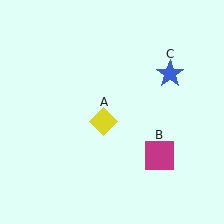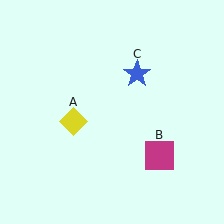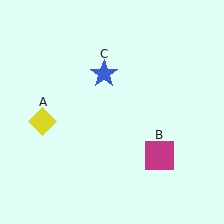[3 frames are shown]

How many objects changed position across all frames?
2 objects changed position: yellow diamond (object A), blue star (object C).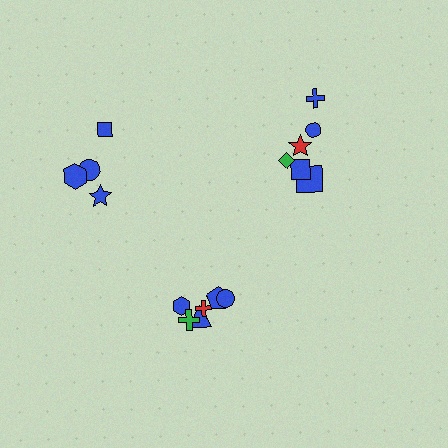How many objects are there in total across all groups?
There are 16 objects.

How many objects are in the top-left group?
There are 4 objects.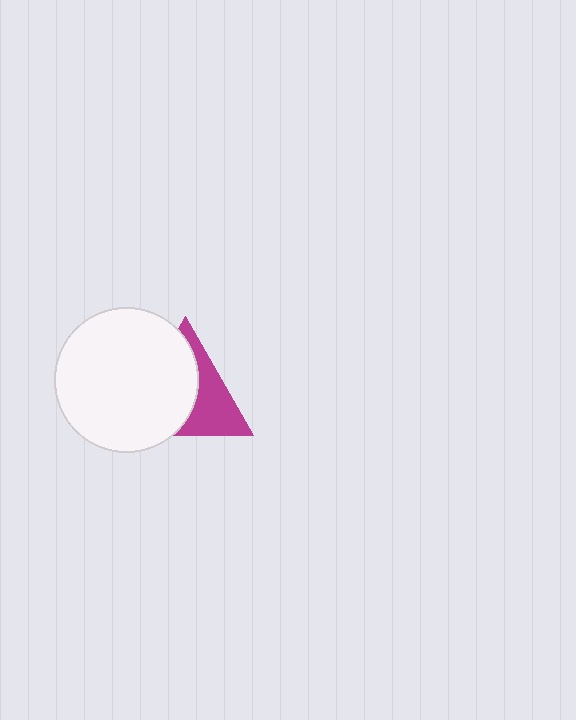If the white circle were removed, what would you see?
You would see the complete magenta triangle.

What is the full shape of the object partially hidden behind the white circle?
The partially hidden object is a magenta triangle.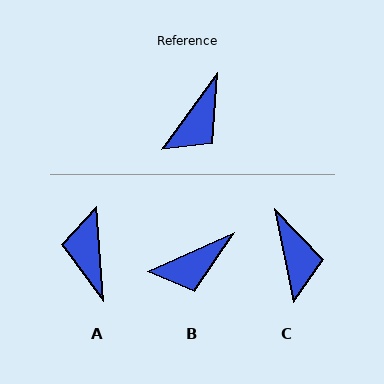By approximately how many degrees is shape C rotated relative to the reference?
Approximately 48 degrees counter-clockwise.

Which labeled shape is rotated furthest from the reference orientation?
A, about 139 degrees away.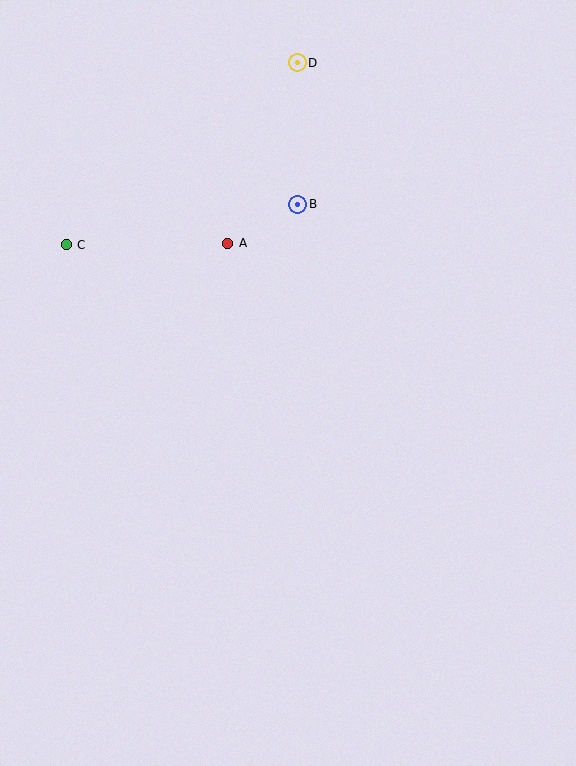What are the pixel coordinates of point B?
Point B is at (298, 204).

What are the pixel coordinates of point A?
Point A is at (228, 243).